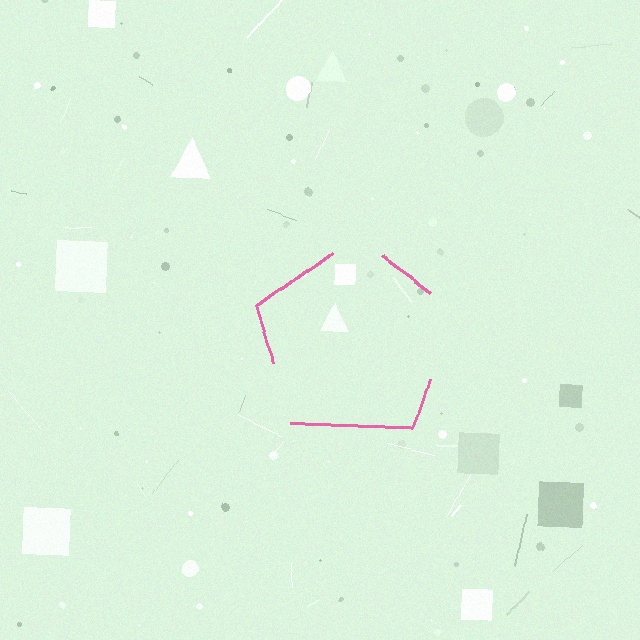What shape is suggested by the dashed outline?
The dashed outline suggests a pentagon.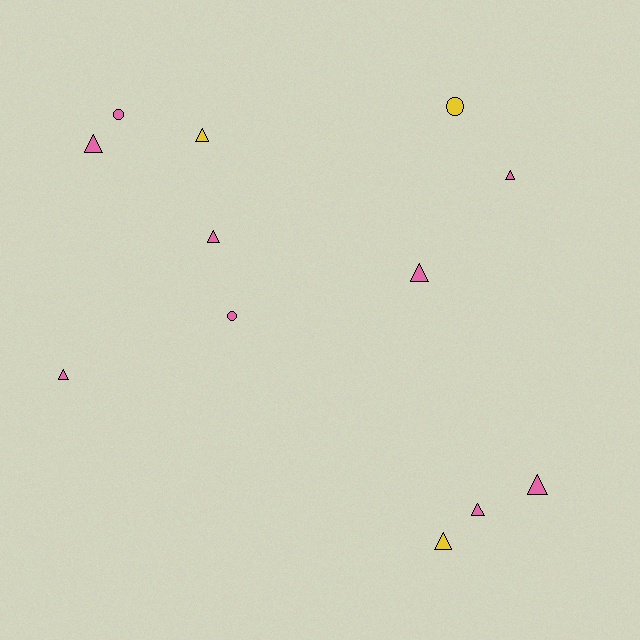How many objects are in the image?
There are 12 objects.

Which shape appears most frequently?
Triangle, with 9 objects.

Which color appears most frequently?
Pink, with 9 objects.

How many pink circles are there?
There are 2 pink circles.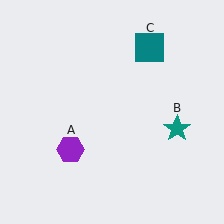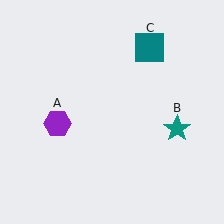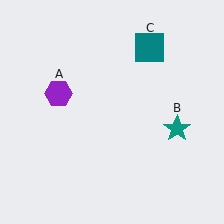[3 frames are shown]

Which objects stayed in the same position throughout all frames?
Teal star (object B) and teal square (object C) remained stationary.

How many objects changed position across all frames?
1 object changed position: purple hexagon (object A).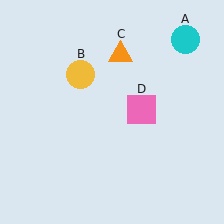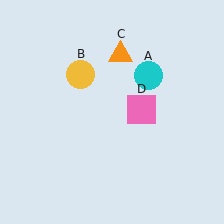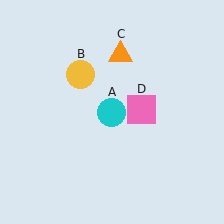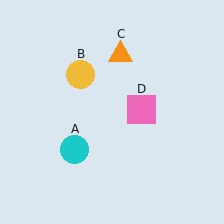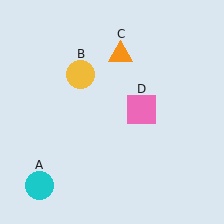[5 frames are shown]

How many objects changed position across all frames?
1 object changed position: cyan circle (object A).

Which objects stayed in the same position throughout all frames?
Yellow circle (object B) and orange triangle (object C) and pink square (object D) remained stationary.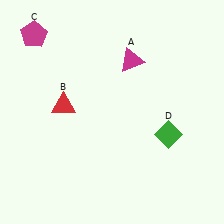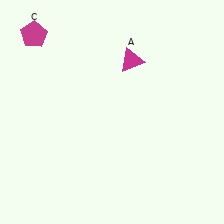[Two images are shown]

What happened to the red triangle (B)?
The red triangle (B) was removed in Image 2. It was in the top-left area of Image 1.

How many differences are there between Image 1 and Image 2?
There are 2 differences between the two images.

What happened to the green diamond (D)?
The green diamond (D) was removed in Image 2. It was in the bottom-right area of Image 1.